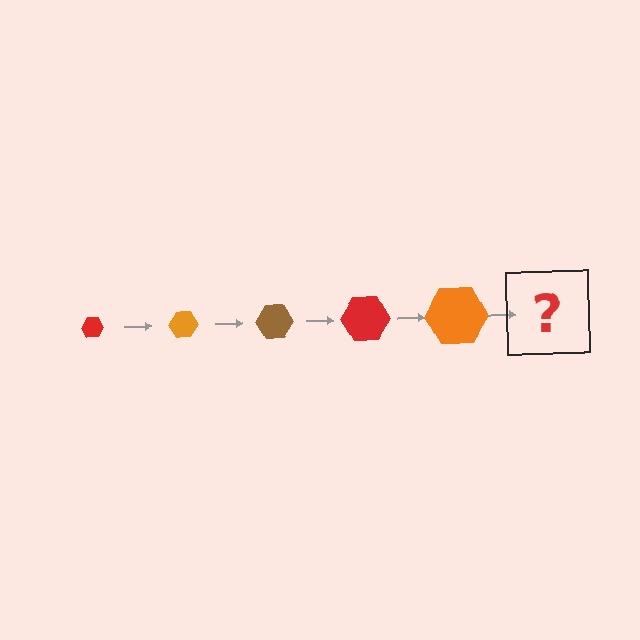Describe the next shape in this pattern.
It should be a brown hexagon, larger than the previous one.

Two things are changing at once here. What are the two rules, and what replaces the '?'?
The two rules are that the hexagon grows larger each step and the color cycles through red, orange, and brown. The '?' should be a brown hexagon, larger than the previous one.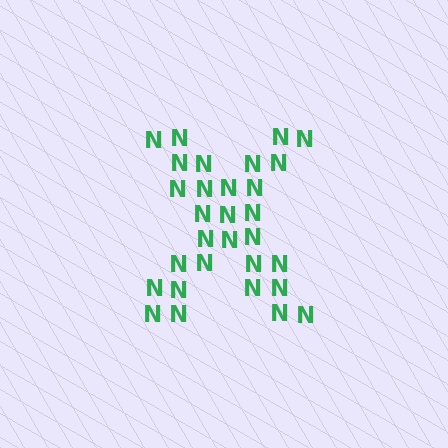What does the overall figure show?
The overall figure shows the letter X.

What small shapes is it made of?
It is made of small letter N's.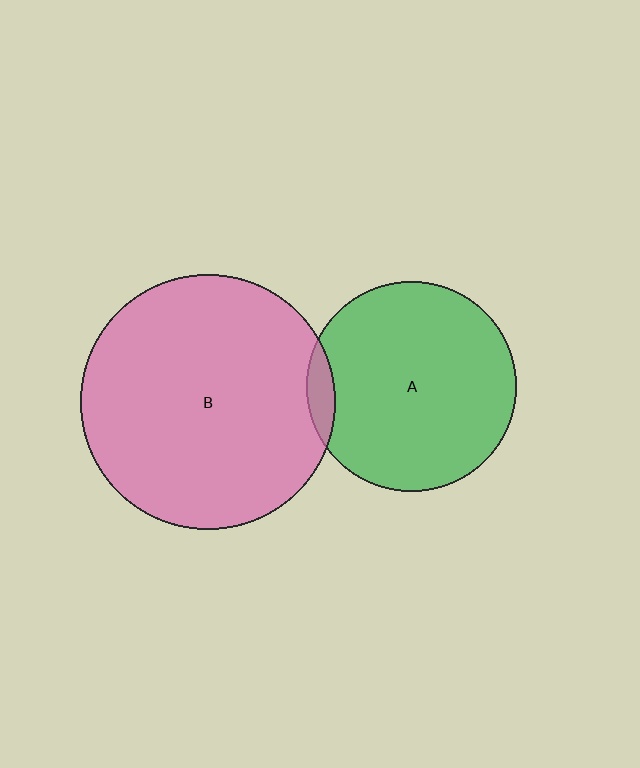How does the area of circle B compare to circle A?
Approximately 1.5 times.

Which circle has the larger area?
Circle B (pink).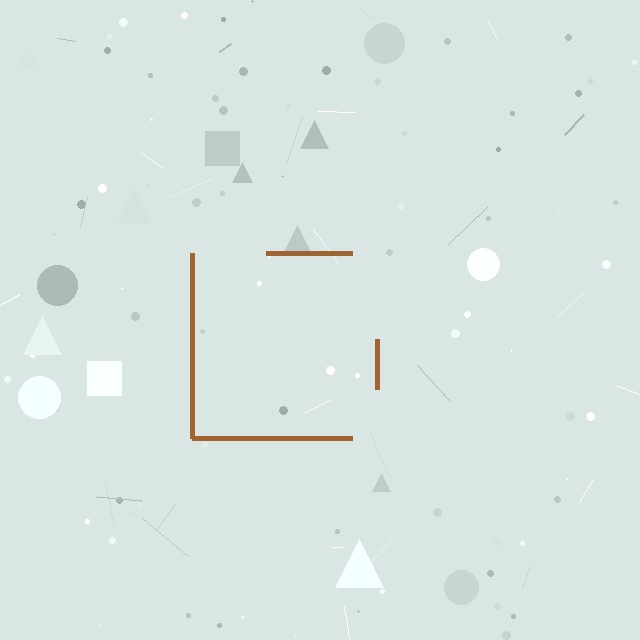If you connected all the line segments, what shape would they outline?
They would outline a square.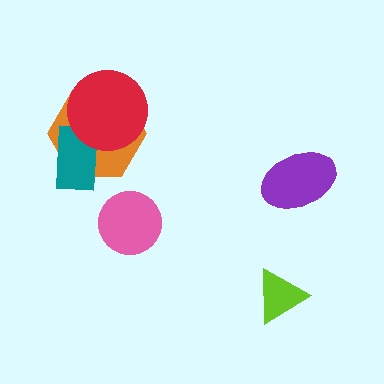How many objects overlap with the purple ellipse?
0 objects overlap with the purple ellipse.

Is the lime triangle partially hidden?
No, no other shape covers it.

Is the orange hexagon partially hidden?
Yes, it is partially covered by another shape.